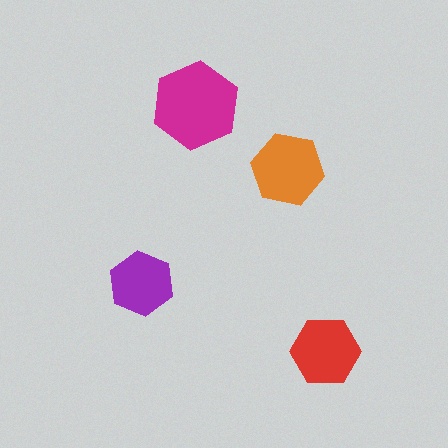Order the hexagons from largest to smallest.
the magenta one, the orange one, the red one, the purple one.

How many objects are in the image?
There are 4 objects in the image.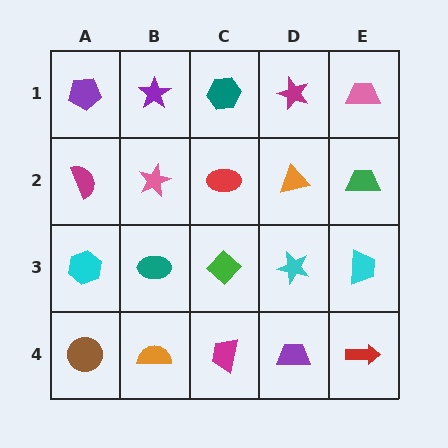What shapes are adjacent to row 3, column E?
A green trapezoid (row 2, column E), a red arrow (row 4, column E), a cyan star (row 3, column D).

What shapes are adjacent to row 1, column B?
A pink star (row 2, column B), a purple pentagon (row 1, column A), a teal hexagon (row 1, column C).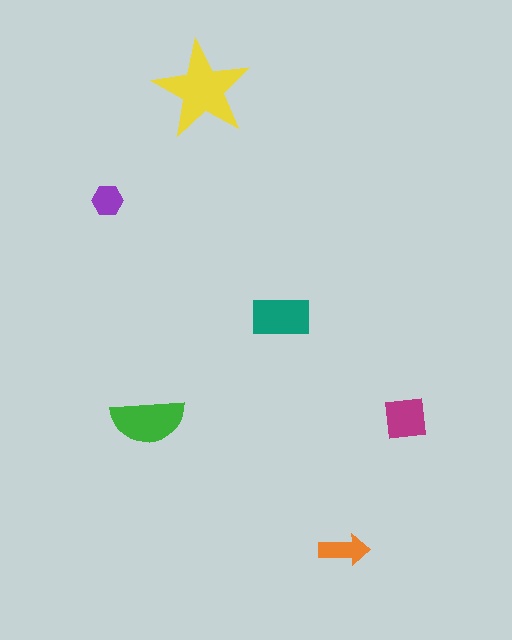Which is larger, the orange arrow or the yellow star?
The yellow star.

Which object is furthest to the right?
The magenta square is rightmost.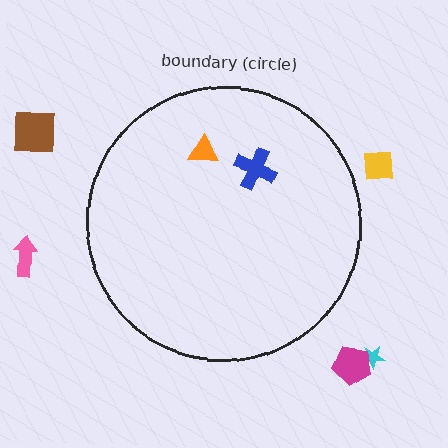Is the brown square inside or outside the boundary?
Outside.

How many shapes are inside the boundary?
2 inside, 5 outside.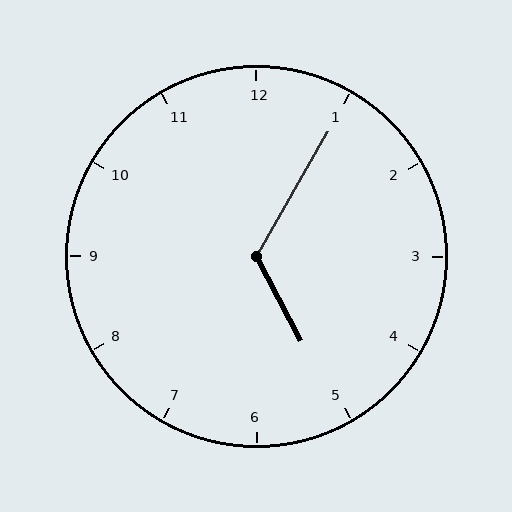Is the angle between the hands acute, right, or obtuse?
It is obtuse.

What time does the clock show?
5:05.